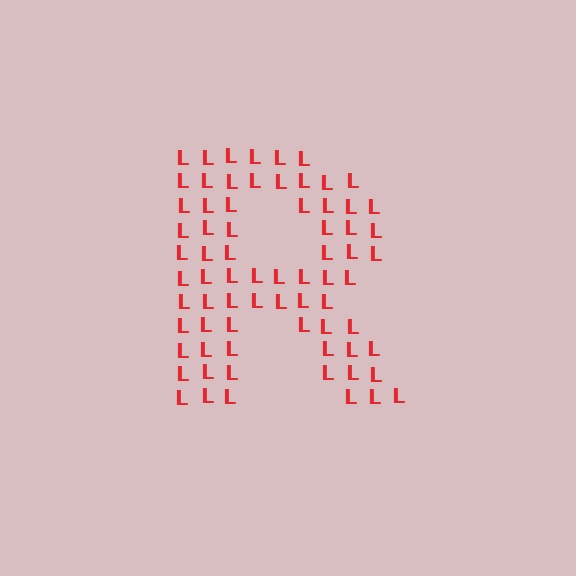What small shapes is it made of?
It is made of small letter L's.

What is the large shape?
The large shape is the letter R.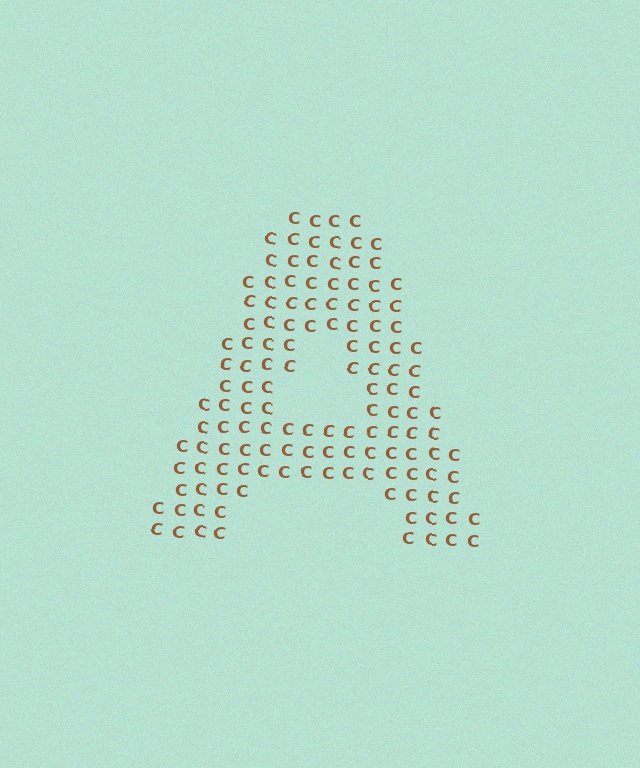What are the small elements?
The small elements are letter C's.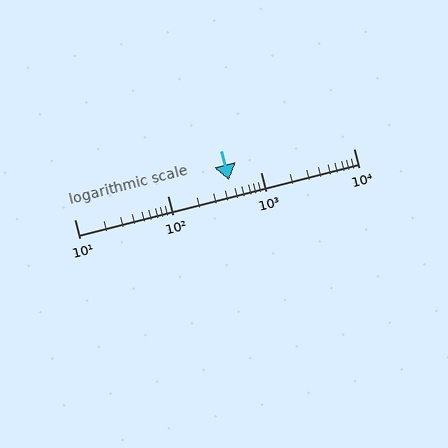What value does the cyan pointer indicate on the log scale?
The pointer indicates approximately 460.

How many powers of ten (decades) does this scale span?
The scale spans 3 decades, from 10 to 10000.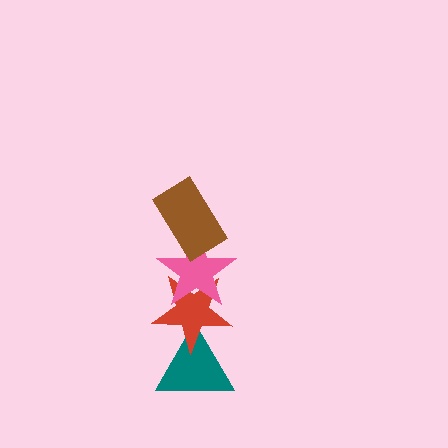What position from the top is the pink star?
The pink star is 2nd from the top.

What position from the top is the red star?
The red star is 3rd from the top.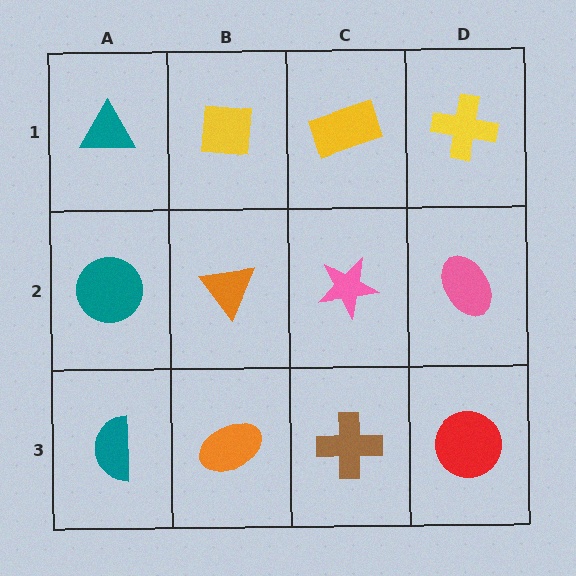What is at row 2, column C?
A pink star.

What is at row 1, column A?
A teal triangle.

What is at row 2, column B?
An orange triangle.